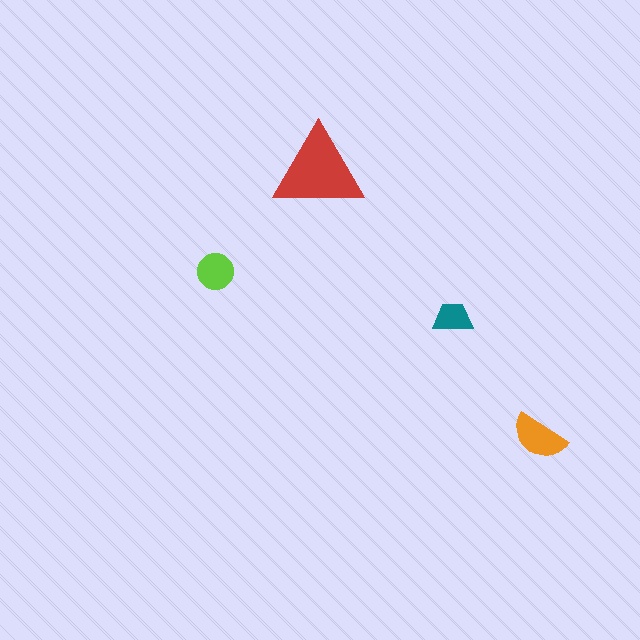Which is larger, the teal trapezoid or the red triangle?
The red triangle.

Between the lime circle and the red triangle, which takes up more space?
The red triangle.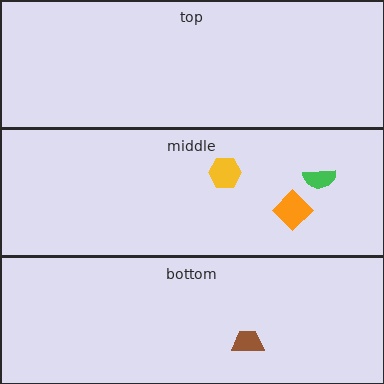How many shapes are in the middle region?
3.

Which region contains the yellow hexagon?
The middle region.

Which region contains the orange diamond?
The middle region.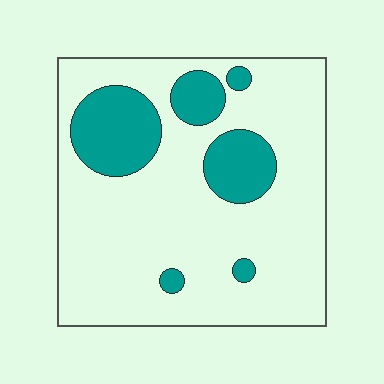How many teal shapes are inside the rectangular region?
6.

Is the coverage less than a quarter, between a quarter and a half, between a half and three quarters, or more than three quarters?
Less than a quarter.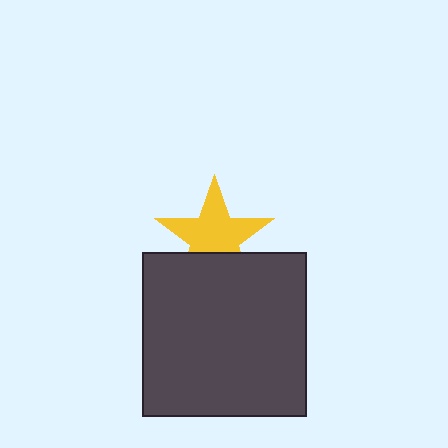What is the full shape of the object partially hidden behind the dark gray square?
The partially hidden object is a yellow star.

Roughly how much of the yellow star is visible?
Most of it is visible (roughly 70%).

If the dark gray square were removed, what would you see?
You would see the complete yellow star.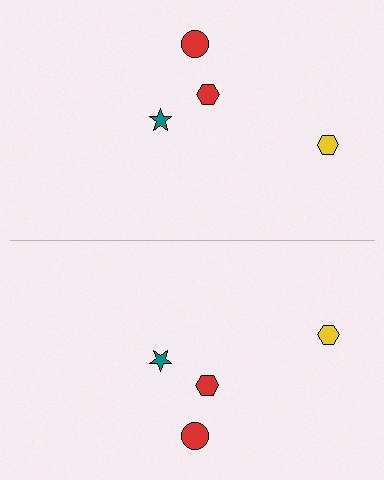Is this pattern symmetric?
Yes, this pattern has bilateral (reflection) symmetry.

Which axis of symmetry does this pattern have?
The pattern has a horizontal axis of symmetry running through the center of the image.